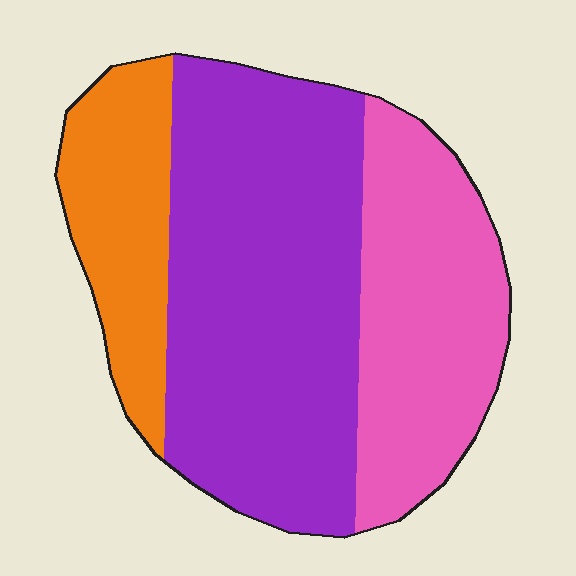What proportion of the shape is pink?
Pink takes up about one third (1/3) of the shape.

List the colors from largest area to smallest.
From largest to smallest: purple, pink, orange.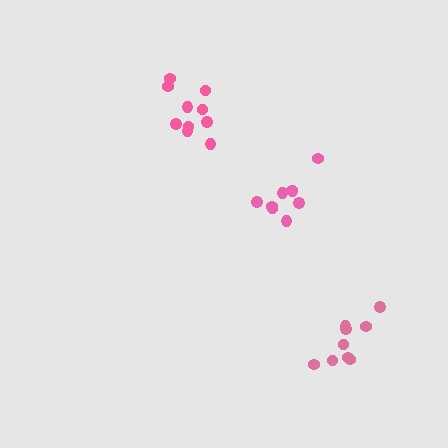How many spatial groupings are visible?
There are 3 spatial groupings.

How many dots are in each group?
Group 1: 9 dots, Group 2: 10 dots, Group 3: 9 dots (28 total).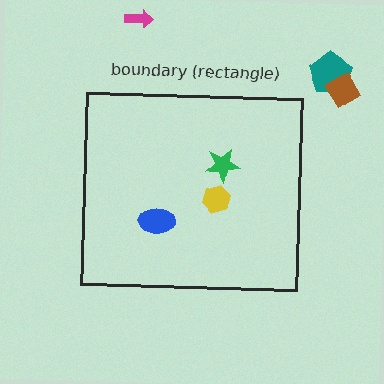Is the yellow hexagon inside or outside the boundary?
Inside.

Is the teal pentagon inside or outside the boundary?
Outside.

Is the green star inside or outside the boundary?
Inside.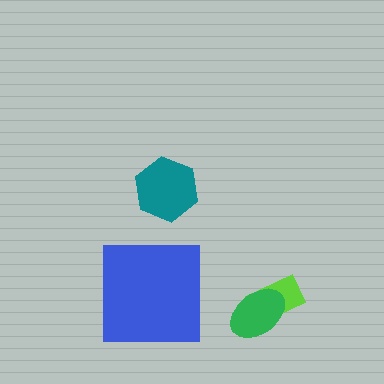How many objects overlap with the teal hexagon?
0 objects overlap with the teal hexagon.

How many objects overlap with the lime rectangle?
1 object overlaps with the lime rectangle.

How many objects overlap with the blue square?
0 objects overlap with the blue square.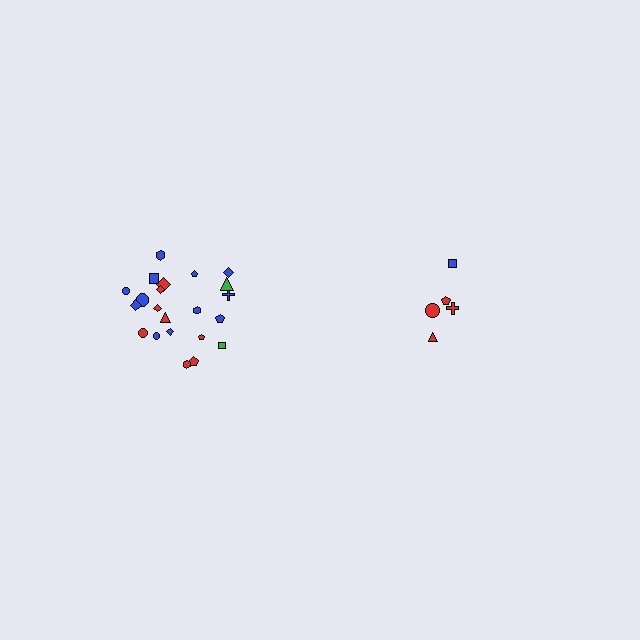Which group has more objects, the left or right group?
The left group.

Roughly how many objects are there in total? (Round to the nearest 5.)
Roughly 25 objects in total.